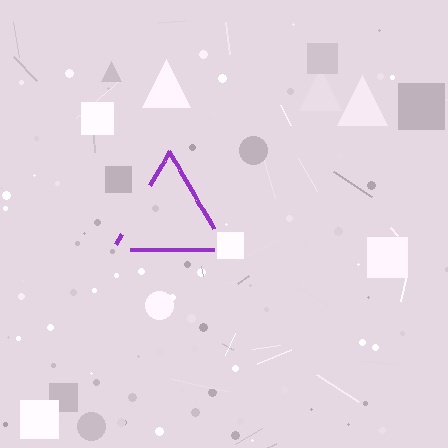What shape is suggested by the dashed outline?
The dashed outline suggests a triangle.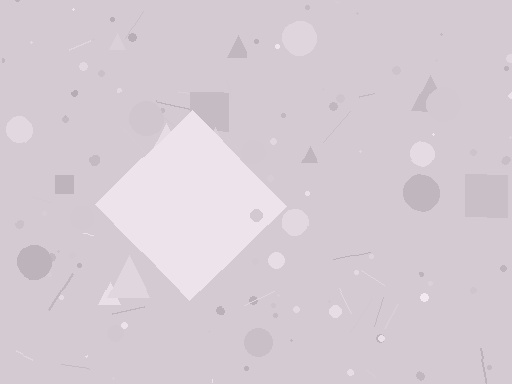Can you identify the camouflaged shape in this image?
The camouflaged shape is a diamond.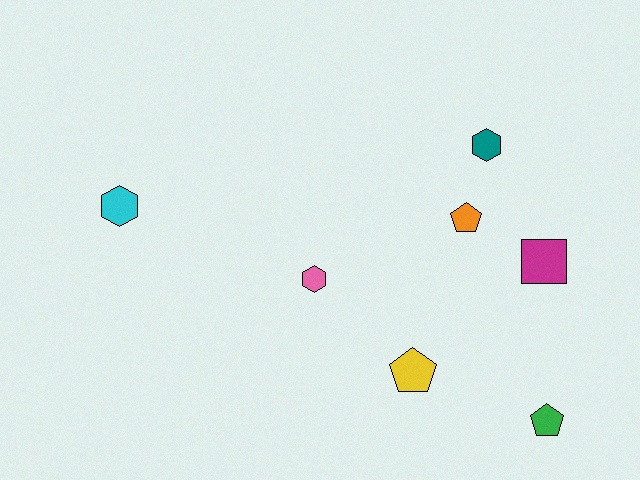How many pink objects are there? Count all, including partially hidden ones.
There is 1 pink object.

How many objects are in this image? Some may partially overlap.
There are 7 objects.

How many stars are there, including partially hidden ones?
There are no stars.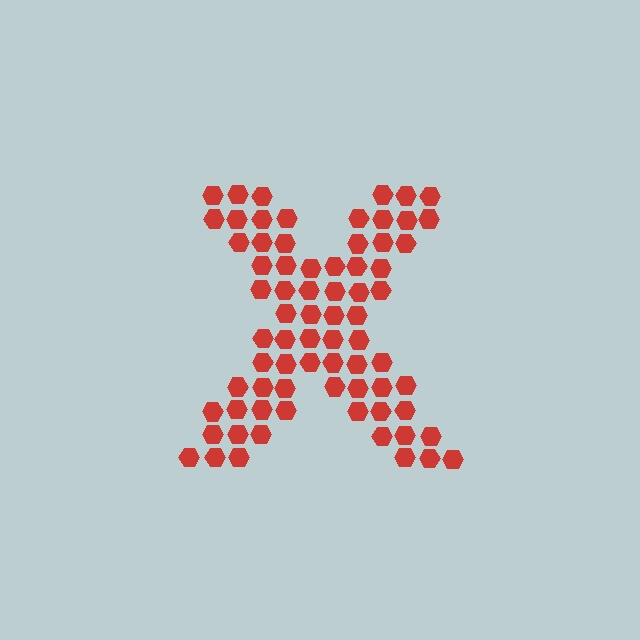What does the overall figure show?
The overall figure shows the letter X.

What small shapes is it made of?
It is made of small hexagons.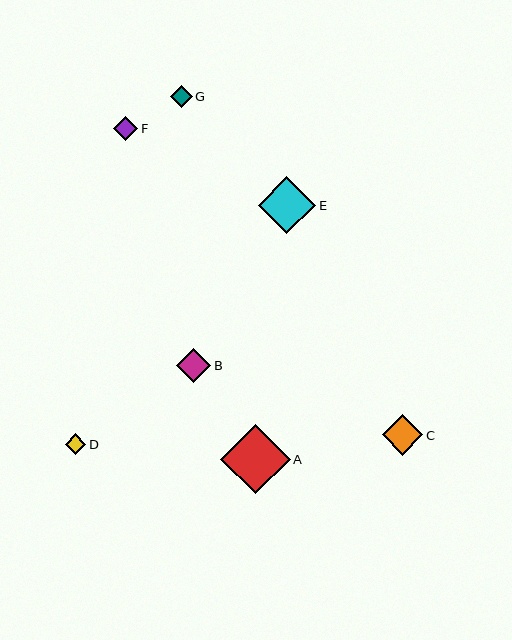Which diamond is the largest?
Diamond A is the largest with a size of approximately 69 pixels.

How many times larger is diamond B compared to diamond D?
Diamond B is approximately 1.7 times the size of diamond D.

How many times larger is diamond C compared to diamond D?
Diamond C is approximately 2.0 times the size of diamond D.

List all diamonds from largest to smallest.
From largest to smallest: A, E, C, B, F, G, D.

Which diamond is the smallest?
Diamond D is the smallest with a size of approximately 21 pixels.